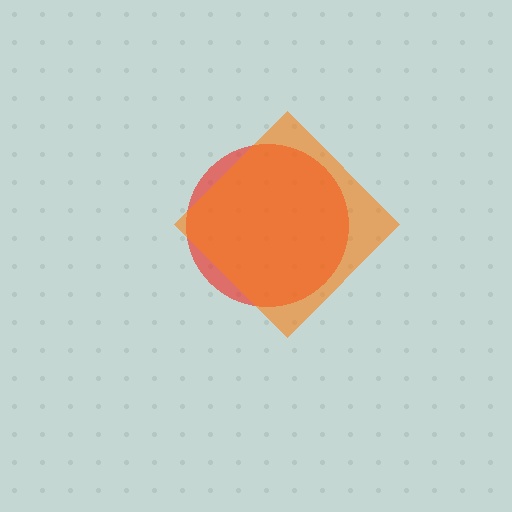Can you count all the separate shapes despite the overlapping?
Yes, there are 2 separate shapes.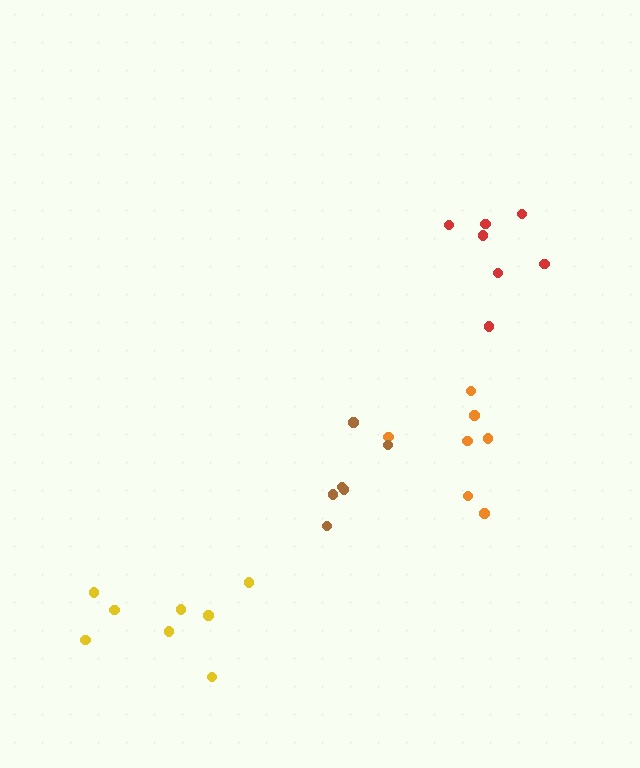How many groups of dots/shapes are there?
There are 4 groups.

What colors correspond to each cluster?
The clusters are colored: orange, red, yellow, brown.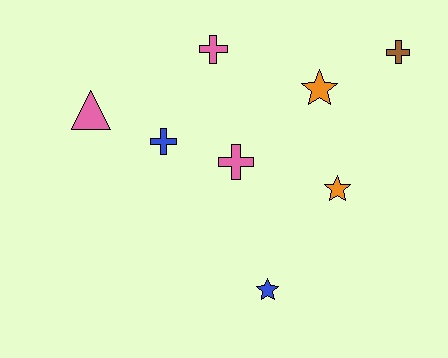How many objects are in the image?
There are 8 objects.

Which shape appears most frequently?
Cross, with 4 objects.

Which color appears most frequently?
Pink, with 3 objects.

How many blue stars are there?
There is 1 blue star.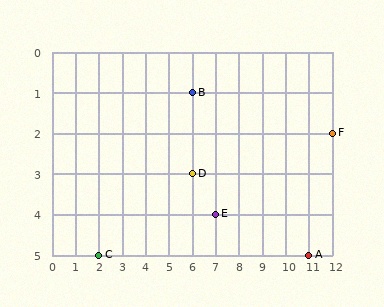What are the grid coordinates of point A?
Point A is at grid coordinates (11, 5).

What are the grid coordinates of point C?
Point C is at grid coordinates (2, 5).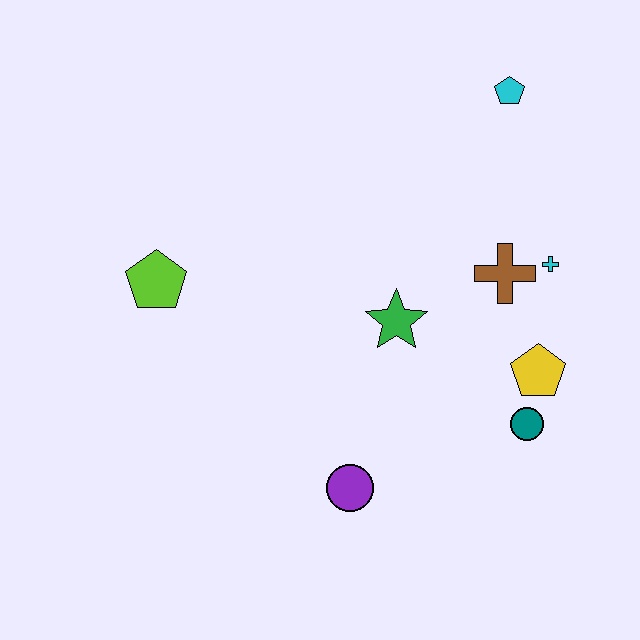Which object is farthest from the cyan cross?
The lime pentagon is farthest from the cyan cross.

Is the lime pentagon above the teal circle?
Yes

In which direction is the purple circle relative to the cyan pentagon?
The purple circle is below the cyan pentagon.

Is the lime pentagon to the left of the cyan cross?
Yes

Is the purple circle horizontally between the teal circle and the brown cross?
No